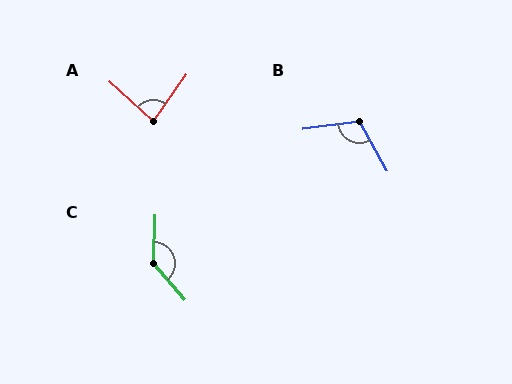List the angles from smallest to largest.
A (83°), B (112°), C (138°).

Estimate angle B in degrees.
Approximately 112 degrees.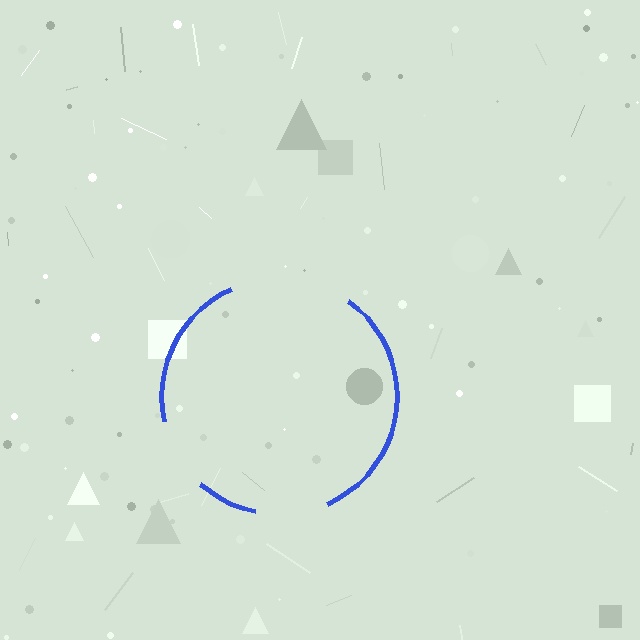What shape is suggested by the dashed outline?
The dashed outline suggests a circle.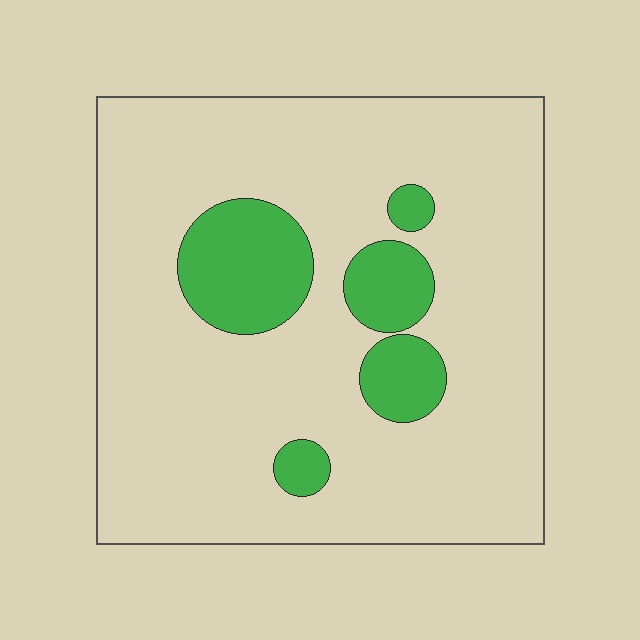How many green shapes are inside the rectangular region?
5.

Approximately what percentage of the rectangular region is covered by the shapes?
Approximately 15%.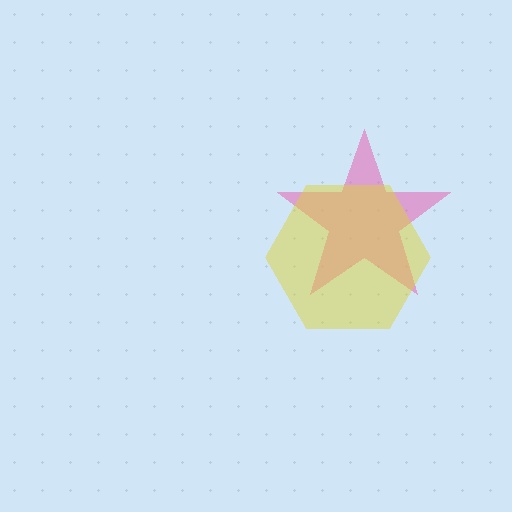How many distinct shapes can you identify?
There are 2 distinct shapes: a pink star, a yellow hexagon.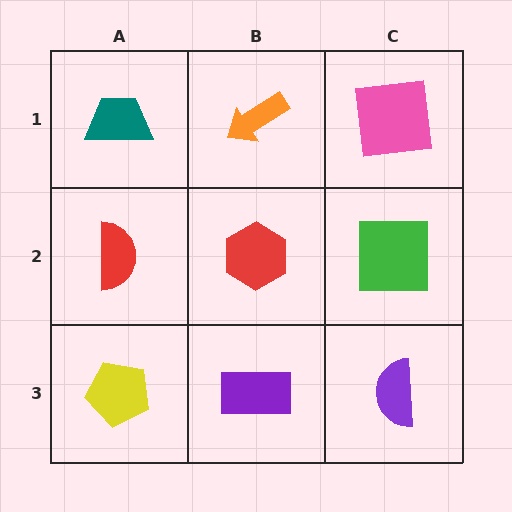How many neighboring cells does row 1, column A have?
2.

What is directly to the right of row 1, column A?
An orange arrow.